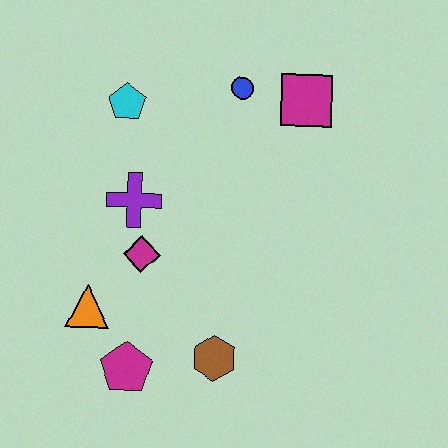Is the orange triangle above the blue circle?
No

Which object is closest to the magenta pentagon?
The orange triangle is closest to the magenta pentagon.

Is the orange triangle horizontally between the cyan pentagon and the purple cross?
No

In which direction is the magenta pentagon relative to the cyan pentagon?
The magenta pentagon is below the cyan pentagon.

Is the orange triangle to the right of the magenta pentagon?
No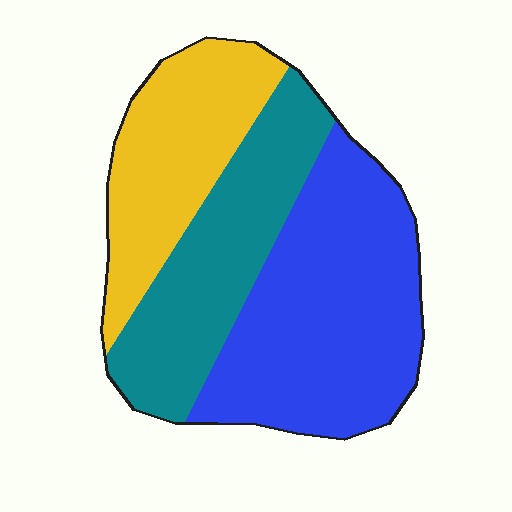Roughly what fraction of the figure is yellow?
Yellow covers roughly 25% of the figure.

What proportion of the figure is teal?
Teal takes up about one third (1/3) of the figure.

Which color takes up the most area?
Blue, at roughly 45%.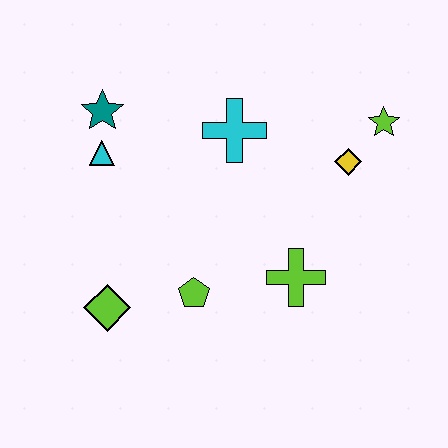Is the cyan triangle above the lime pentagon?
Yes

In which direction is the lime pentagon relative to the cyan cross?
The lime pentagon is below the cyan cross.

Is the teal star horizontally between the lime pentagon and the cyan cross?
No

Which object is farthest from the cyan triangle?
The lime star is farthest from the cyan triangle.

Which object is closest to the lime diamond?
The lime pentagon is closest to the lime diamond.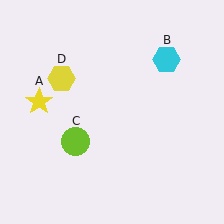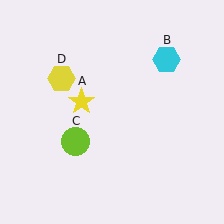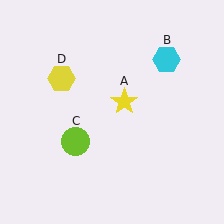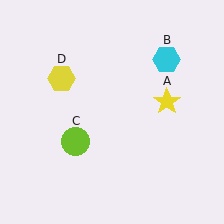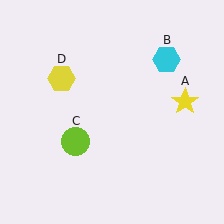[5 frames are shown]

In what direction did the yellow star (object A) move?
The yellow star (object A) moved right.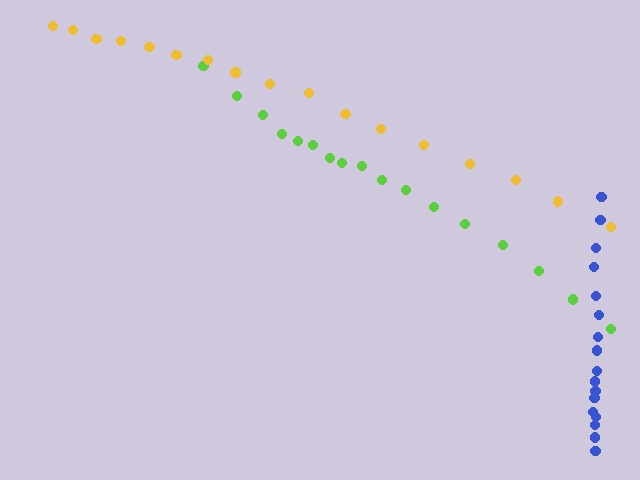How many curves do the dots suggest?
There are 3 distinct paths.